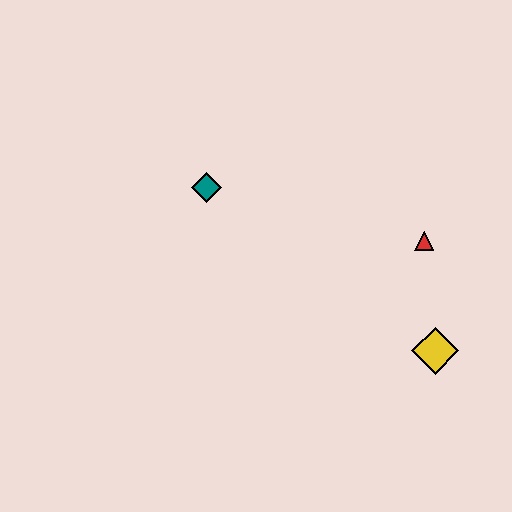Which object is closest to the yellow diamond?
The red triangle is closest to the yellow diamond.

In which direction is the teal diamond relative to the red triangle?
The teal diamond is to the left of the red triangle.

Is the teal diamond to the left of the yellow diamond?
Yes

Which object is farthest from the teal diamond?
The yellow diamond is farthest from the teal diamond.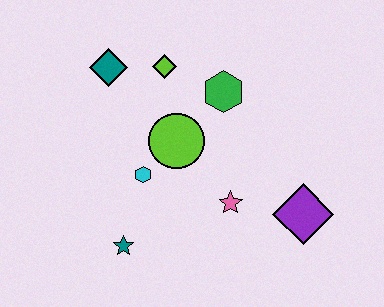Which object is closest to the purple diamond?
The pink star is closest to the purple diamond.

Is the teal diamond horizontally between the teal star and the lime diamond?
No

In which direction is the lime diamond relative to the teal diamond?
The lime diamond is to the right of the teal diamond.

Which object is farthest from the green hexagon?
The teal star is farthest from the green hexagon.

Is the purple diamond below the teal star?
No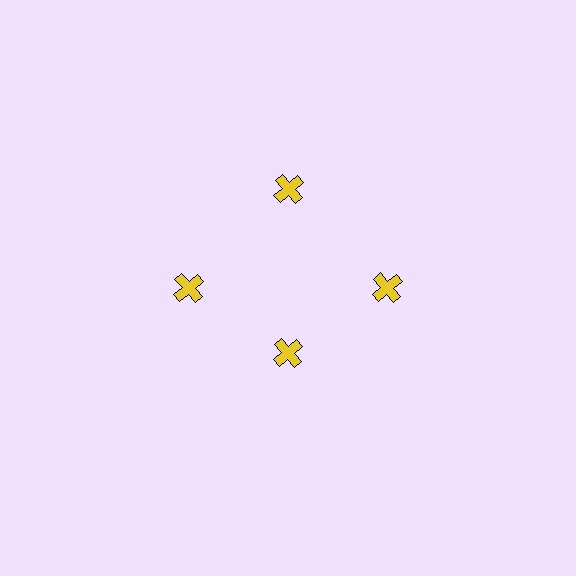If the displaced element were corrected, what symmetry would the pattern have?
It would have 4-fold rotational symmetry — the pattern would map onto itself every 90 degrees.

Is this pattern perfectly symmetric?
No. The 4 yellow crosses are arranged in a ring, but one element near the 6 o'clock position is pulled inward toward the center, breaking the 4-fold rotational symmetry.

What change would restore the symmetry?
The symmetry would be restored by moving it outward, back onto the ring so that all 4 crosses sit at equal angles and equal distance from the center.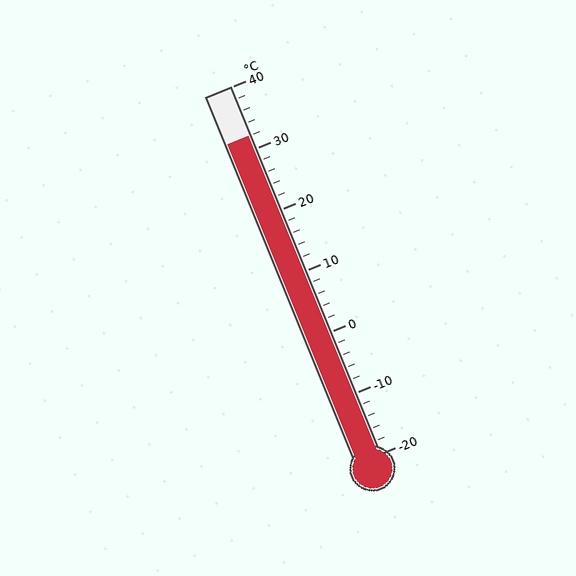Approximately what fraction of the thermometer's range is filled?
The thermometer is filled to approximately 85% of its range.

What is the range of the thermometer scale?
The thermometer scale ranges from -20°C to 40°C.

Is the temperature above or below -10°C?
The temperature is above -10°C.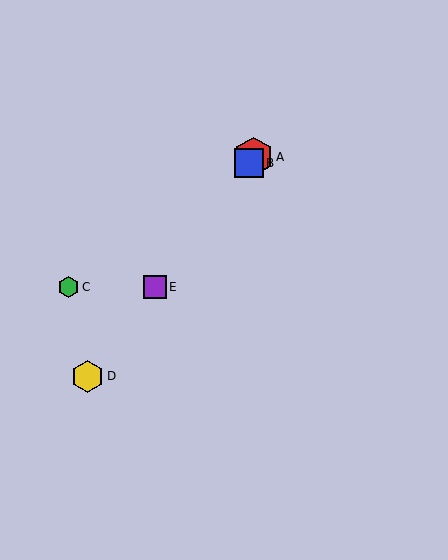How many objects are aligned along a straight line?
4 objects (A, B, D, E) are aligned along a straight line.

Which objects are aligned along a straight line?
Objects A, B, D, E are aligned along a straight line.